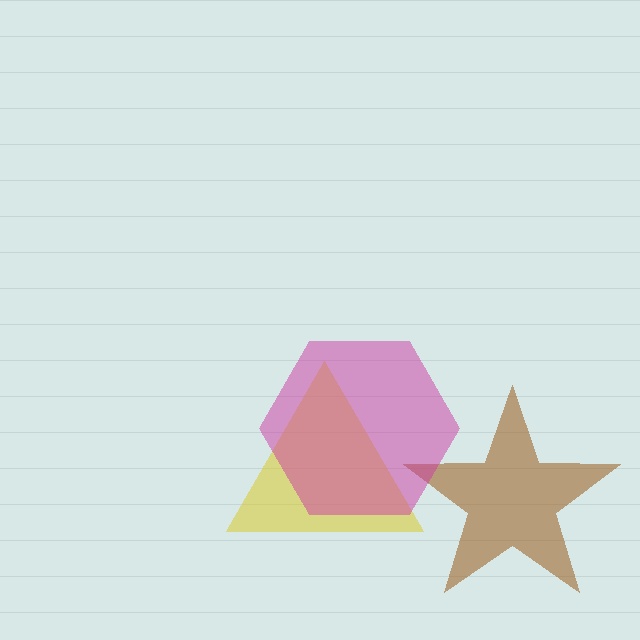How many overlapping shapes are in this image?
There are 3 overlapping shapes in the image.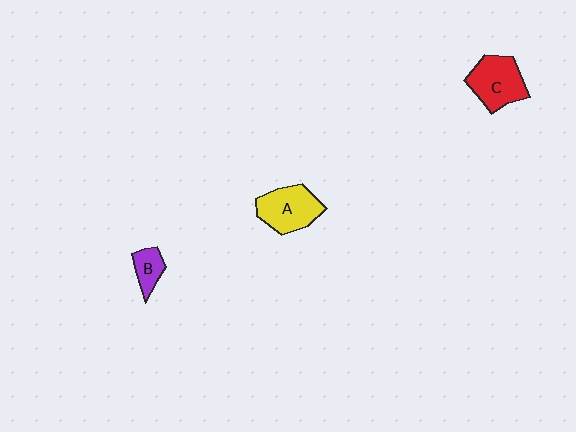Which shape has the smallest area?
Shape B (purple).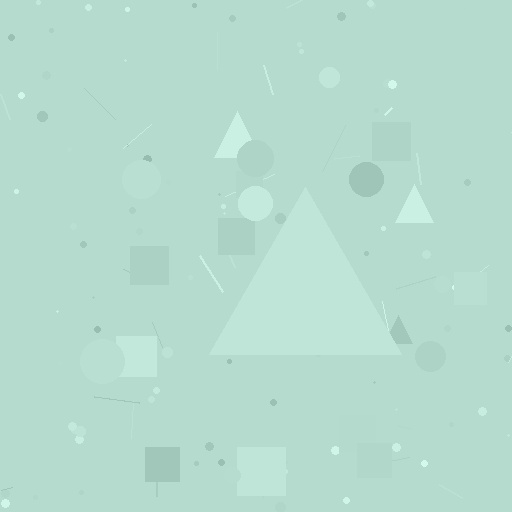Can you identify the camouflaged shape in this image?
The camouflaged shape is a triangle.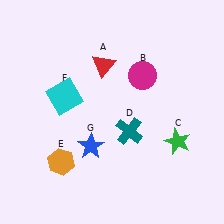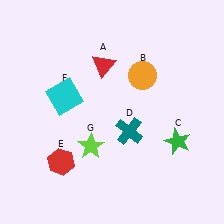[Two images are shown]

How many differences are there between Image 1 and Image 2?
There are 3 differences between the two images.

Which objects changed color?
B changed from magenta to orange. E changed from orange to red. G changed from blue to lime.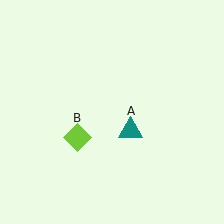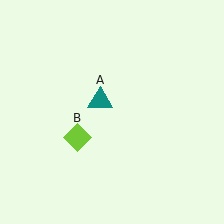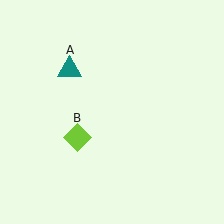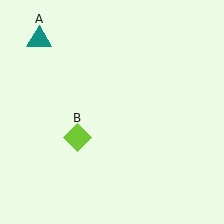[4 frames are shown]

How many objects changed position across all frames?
1 object changed position: teal triangle (object A).